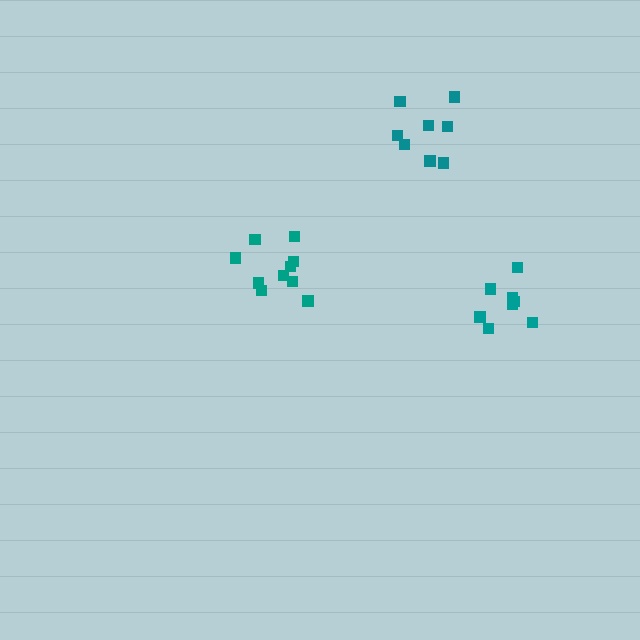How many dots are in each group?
Group 1: 8 dots, Group 2: 10 dots, Group 3: 8 dots (26 total).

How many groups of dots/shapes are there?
There are 3 groups.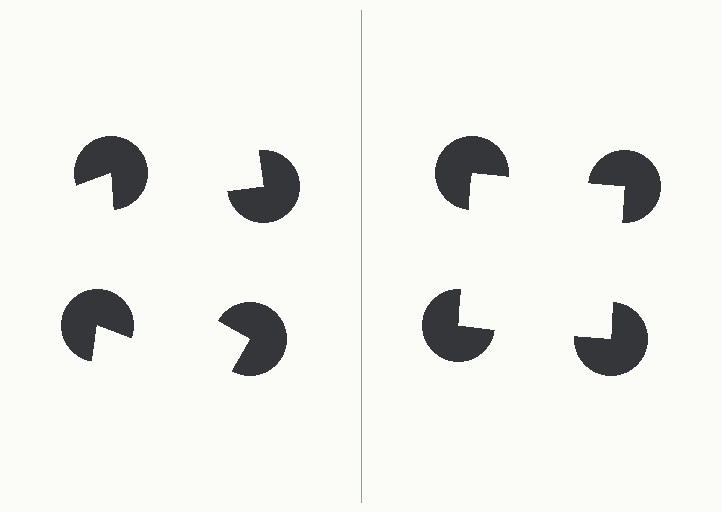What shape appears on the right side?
An illusory square.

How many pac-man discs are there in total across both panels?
8 — 4 on each side.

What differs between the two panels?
The pac-man discs are positioned identically on both sides; only the wedge orientations differ. On the right they align to a square; on the left they are misaligned.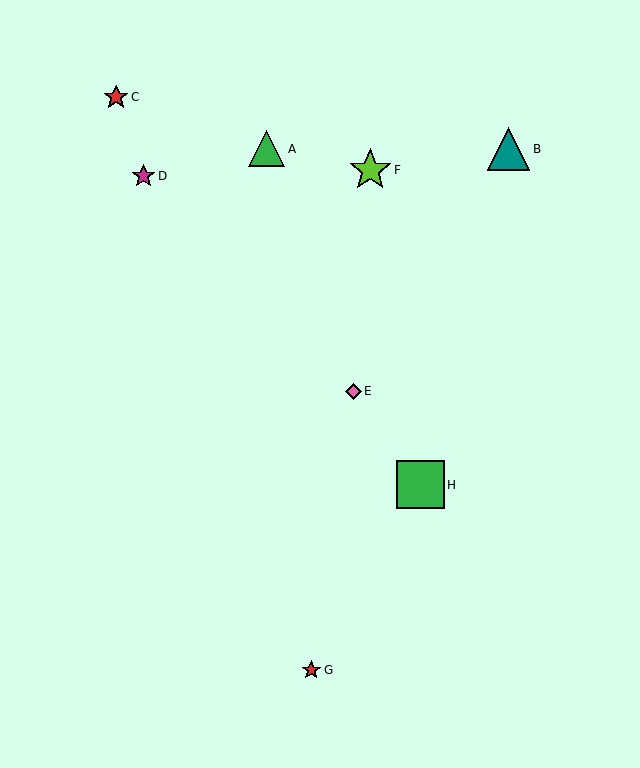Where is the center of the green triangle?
The center of the green triangle is at (267, 149).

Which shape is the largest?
The green square (labeled H) is the largest.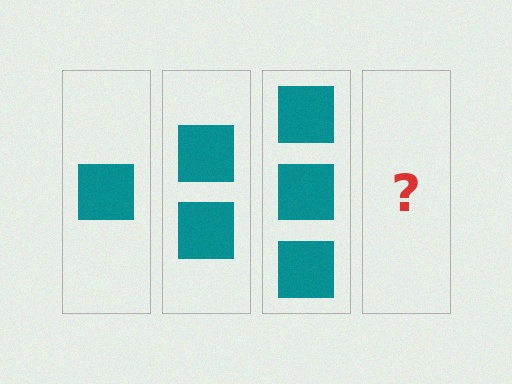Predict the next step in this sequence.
The next step is 4 squares.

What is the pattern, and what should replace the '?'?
The pattern is that each step adds one more square. The '?' should be 4 squares.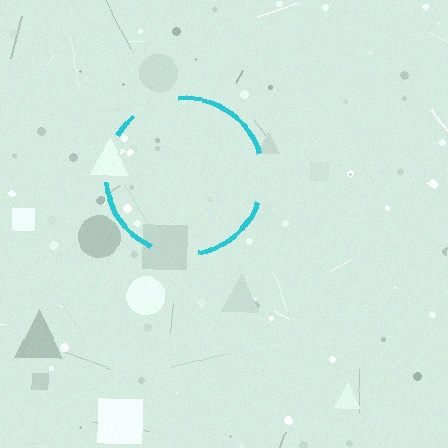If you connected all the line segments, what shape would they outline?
They would outline a circle.